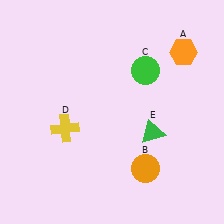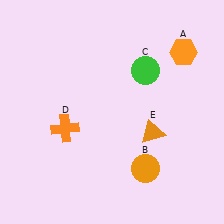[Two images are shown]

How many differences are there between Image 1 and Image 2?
There are 2 differences between the two images.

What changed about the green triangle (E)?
In Image 1, E is green. In Image 2, it changed to orange.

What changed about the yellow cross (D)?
In Image 1, D is yellow. In Image 2, it changed to orange.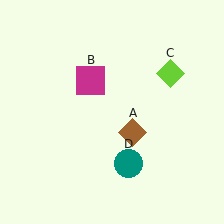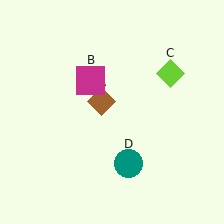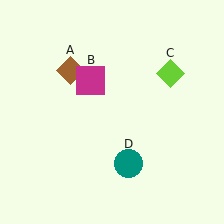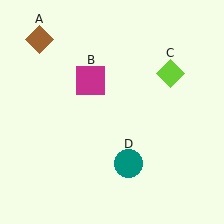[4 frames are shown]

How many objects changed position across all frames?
1 object changed position: brown diamond (object A).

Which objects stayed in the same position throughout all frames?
Magenta square (object B) and lime diamond (object C) and teal circle (object D) remained stationary.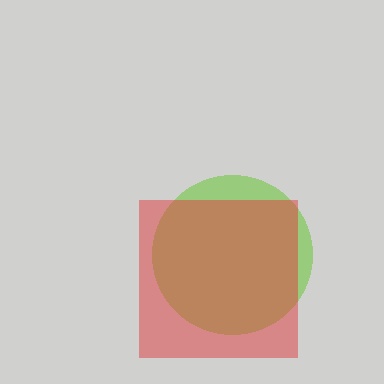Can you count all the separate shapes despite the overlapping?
Yes, there are 2 separate shapes.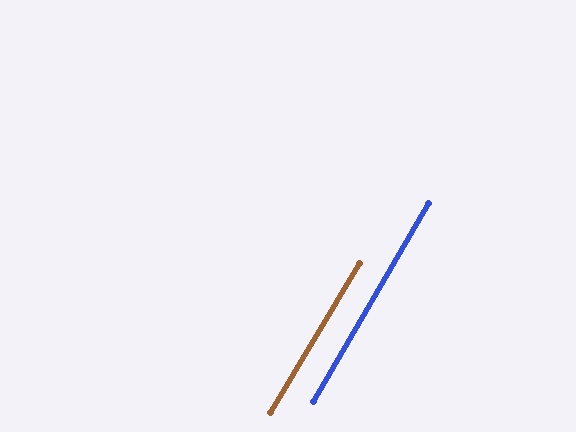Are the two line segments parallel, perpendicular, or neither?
Parallel — their directions differ by only 0.8°.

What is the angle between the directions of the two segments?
Approximately 1 degree.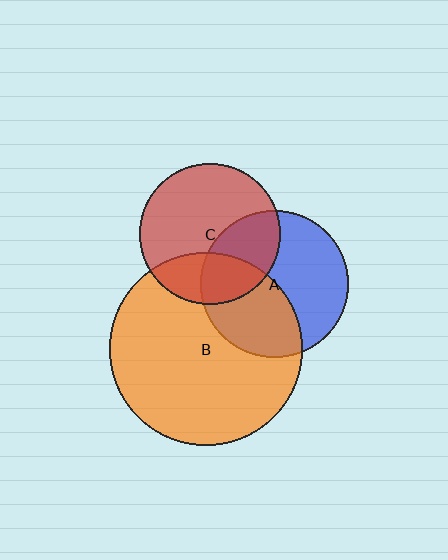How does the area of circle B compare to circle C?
Approximately 1.9 times.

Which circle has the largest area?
Circle B (orange).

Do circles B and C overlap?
Yes.